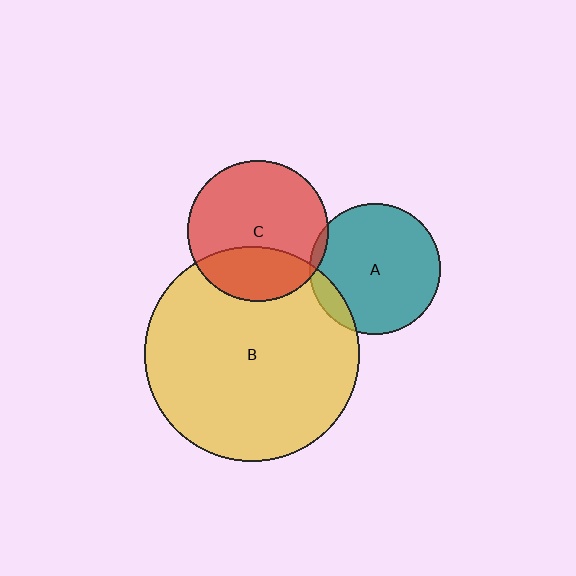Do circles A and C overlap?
Yes.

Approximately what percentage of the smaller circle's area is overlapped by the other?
Approximately 5%.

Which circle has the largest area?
Circle B (yellow).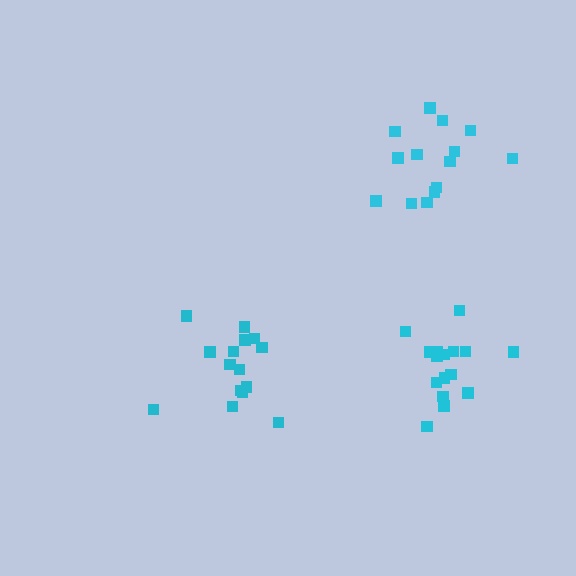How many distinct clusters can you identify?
There are 3 distinct clusters.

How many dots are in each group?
Group 1: 16 dots, Group 2: 14 dots, Group 3: 15 dots (45 total).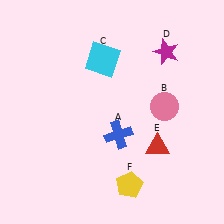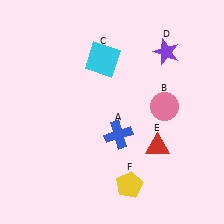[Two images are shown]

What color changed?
The star (D) changed from magenta in Image 1 to purple in Image 2.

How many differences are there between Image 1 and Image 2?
There is 1 difference between the two images.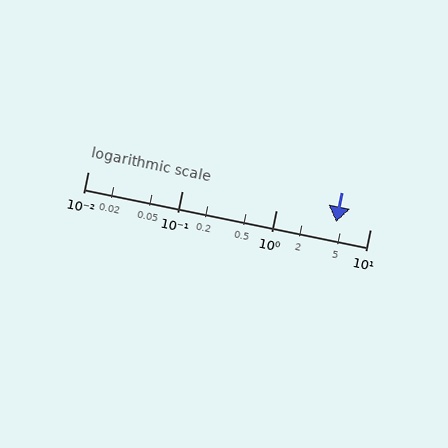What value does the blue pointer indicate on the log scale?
The pointer indicates approximately 4.4.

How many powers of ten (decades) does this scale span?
The scale spans 3 decades, from 0.01 to 10.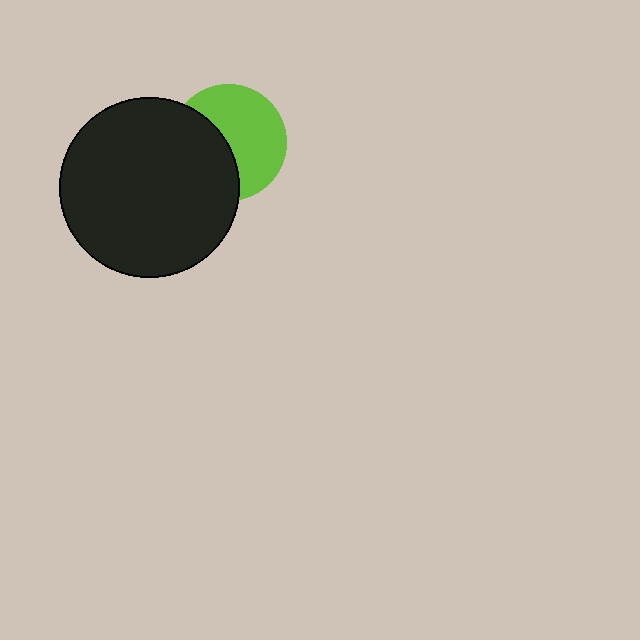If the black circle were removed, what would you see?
You would see the complete lime circle.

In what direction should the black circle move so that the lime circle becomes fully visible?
The black circle should move left. That is the shortest direction to clear the overlap and leave the lime circle fully visible.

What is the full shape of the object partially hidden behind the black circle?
The partially hidden object is a lime circle.